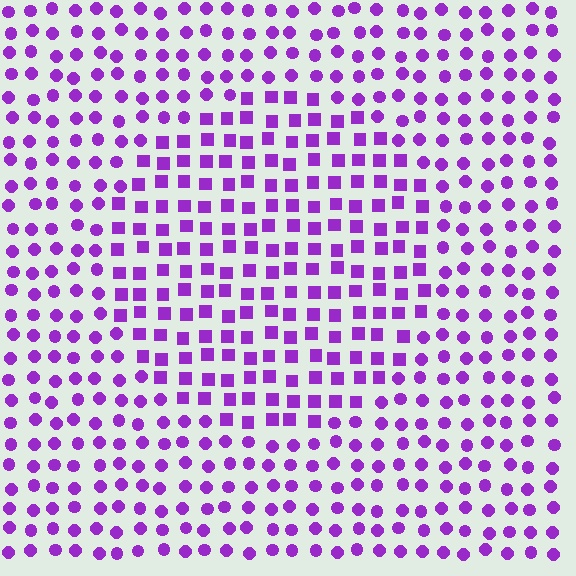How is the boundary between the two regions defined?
The boundary is defined by a change in element shape: squares inside vs. circles outside. All elements share the same color and spacing.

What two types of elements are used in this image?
The image uses squares inside the circle region and circles outside it.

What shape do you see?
I see a circle.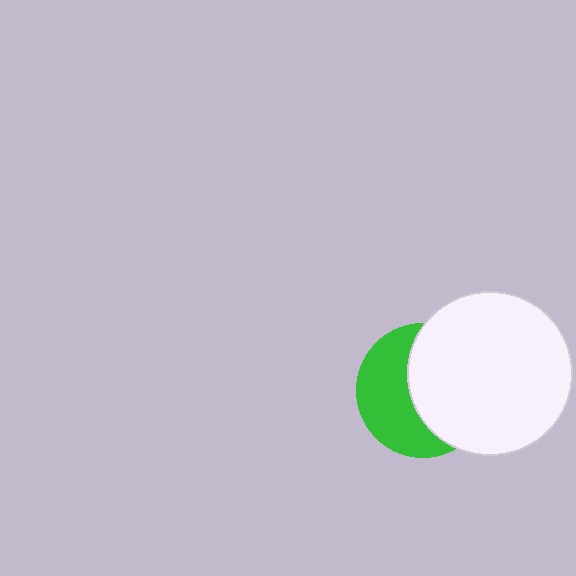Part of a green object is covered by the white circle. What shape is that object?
It is a circle.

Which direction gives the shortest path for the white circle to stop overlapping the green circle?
Moving right gives the shortest separation.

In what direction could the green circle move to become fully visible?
The green circle could move left. That would shift it out from behind the white circle entirely.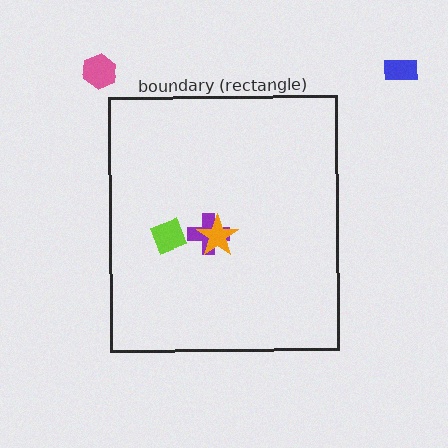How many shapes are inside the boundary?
3 inside, 2 outside.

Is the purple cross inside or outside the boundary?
Inside.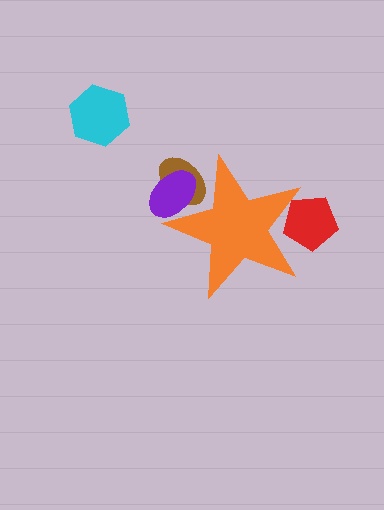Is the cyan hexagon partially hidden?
No, the cyan hexagon is fully visible.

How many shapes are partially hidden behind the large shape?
3 shapes are partially hidden.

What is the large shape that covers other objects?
An orange star.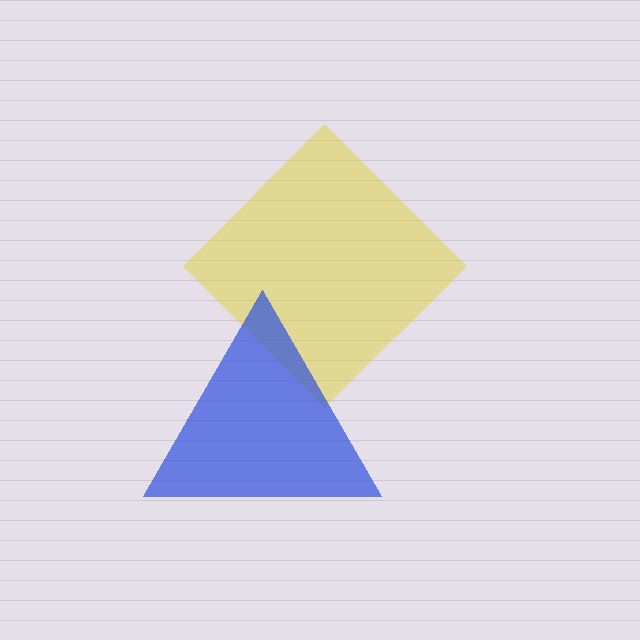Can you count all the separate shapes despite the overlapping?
Yes, there are 2 separate shapes.